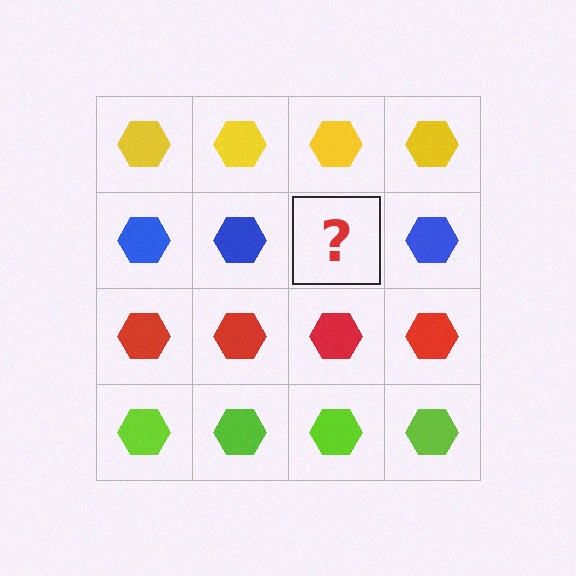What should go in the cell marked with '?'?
The missing cell should contain a blue hexagon.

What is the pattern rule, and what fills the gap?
The rule is that each row has a consistent color. The gap should be filled with a blue hexagon.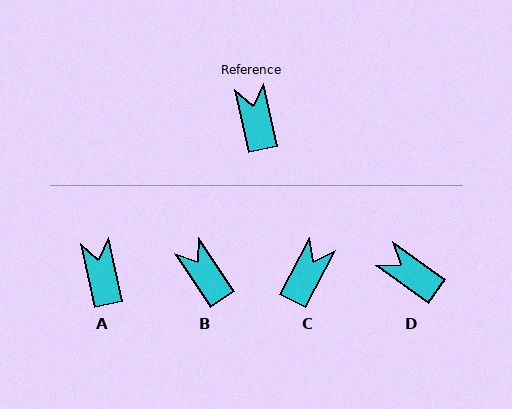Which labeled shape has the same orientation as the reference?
A.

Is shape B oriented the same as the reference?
No, it is off by about 21 degrees.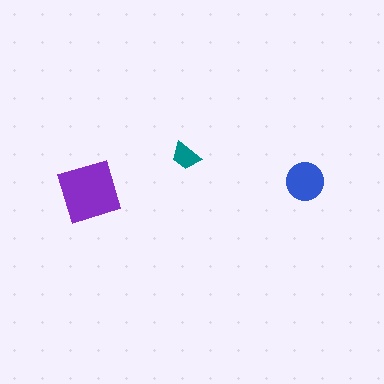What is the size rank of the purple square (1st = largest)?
1st.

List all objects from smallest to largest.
The teal trapezoid, the blue circle, the purple square.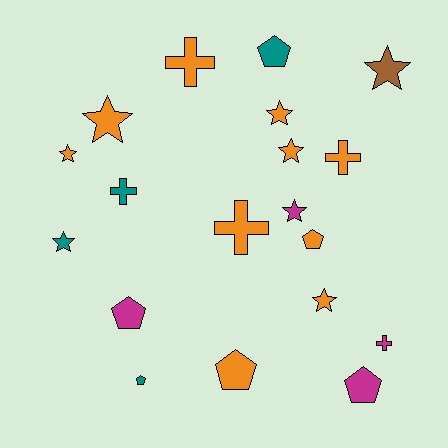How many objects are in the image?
There are 19 objects.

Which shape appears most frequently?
Star, with 8 objects.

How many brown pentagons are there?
There are no brown pentagons.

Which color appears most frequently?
Orange, with 10 objects.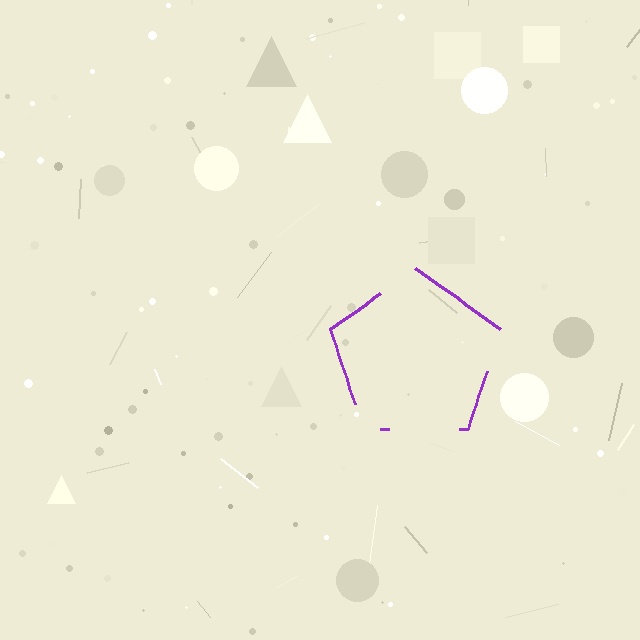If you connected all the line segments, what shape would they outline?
They would outline a pentagon.